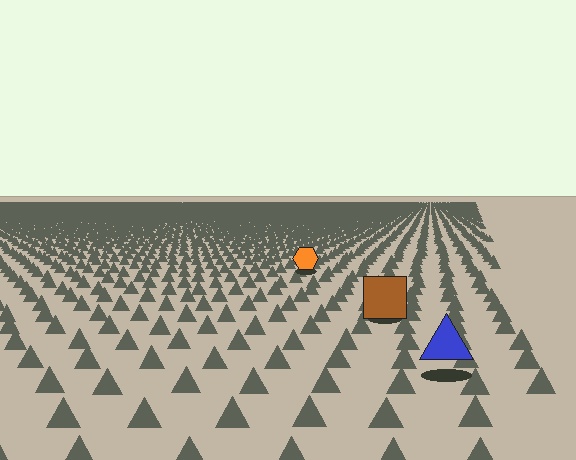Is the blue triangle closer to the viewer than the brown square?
Yes. The blue triangle is closer — you can tell from the texture gradient: the ground texture is coarser near it.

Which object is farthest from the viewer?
The orange hexagon is farthest from the viewer. It appears smaller and the ground texture around it is denser.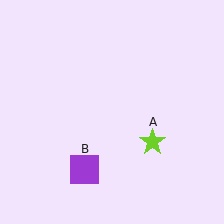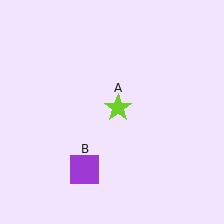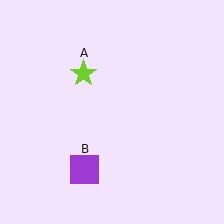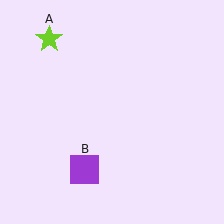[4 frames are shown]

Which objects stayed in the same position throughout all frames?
Purple square (object B) remained stationary.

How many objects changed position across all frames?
1 object changed position: lime star (object A).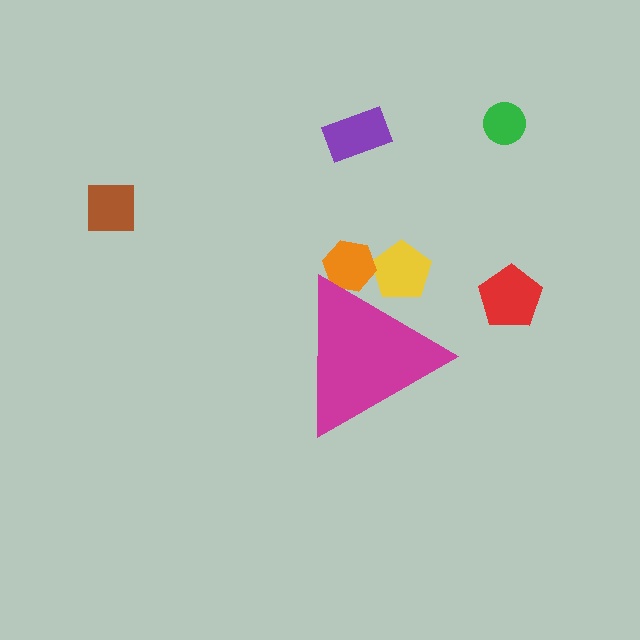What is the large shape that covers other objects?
A magenta triangle.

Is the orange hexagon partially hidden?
Yes, the orange hexagon is partially hidden behind the magenta triangle.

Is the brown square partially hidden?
No, the brown square is fully visible.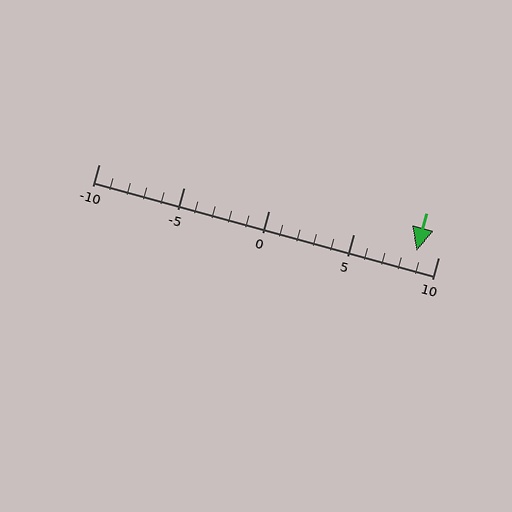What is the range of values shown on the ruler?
The ruler shows values from -10 to 10.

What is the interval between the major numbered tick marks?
The major tick marks are spaced 5 units apart.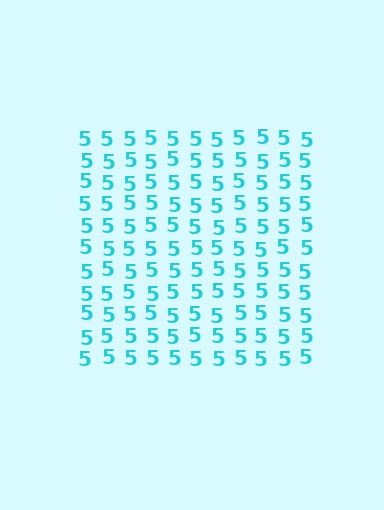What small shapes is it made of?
It is made of small digit 5's.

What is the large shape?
The large shape is a square.